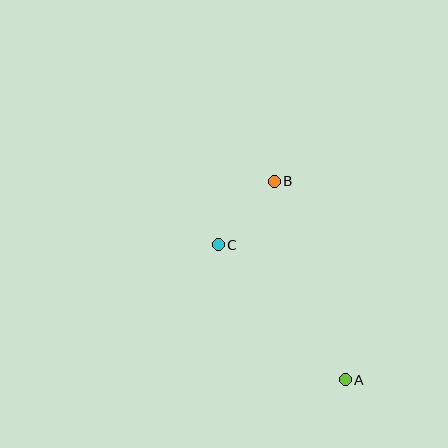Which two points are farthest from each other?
Points A and B are farthest from each other.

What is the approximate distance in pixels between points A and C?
The distance between A and C is approximately 185 pixels.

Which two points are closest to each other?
Points B and C are closest to each other.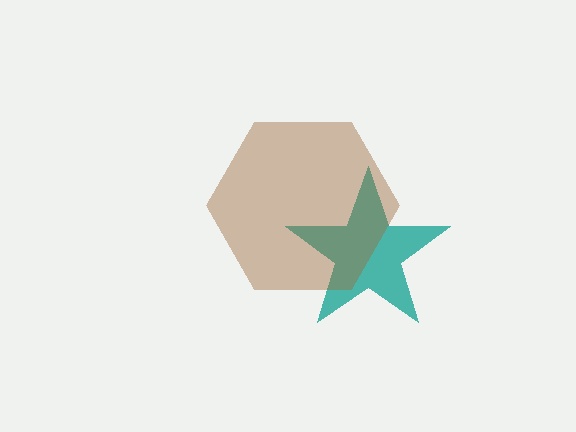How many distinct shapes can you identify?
There are 2 distinct shapes: a teal star, a brown hexagon.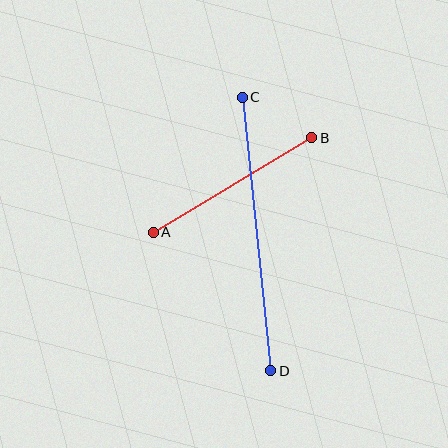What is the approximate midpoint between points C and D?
The midpoint is at approximately (256, 234) pixels.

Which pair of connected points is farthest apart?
Points C and D are farthest apart.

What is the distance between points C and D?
The distance is approximately 275 pixels.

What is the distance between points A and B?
The distance is approximately 184 pixels.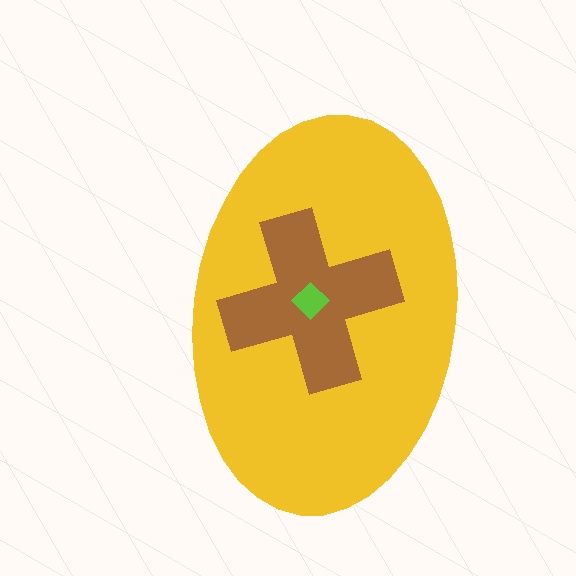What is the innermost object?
The lime diamond.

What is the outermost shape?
The yellow ellipse.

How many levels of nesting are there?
3.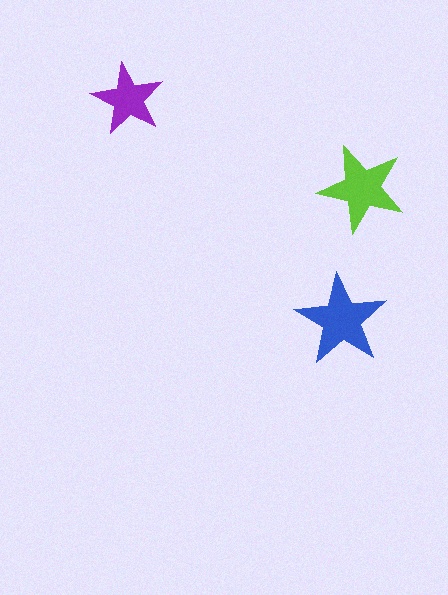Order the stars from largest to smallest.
the blue one, the lime one, the purple one.